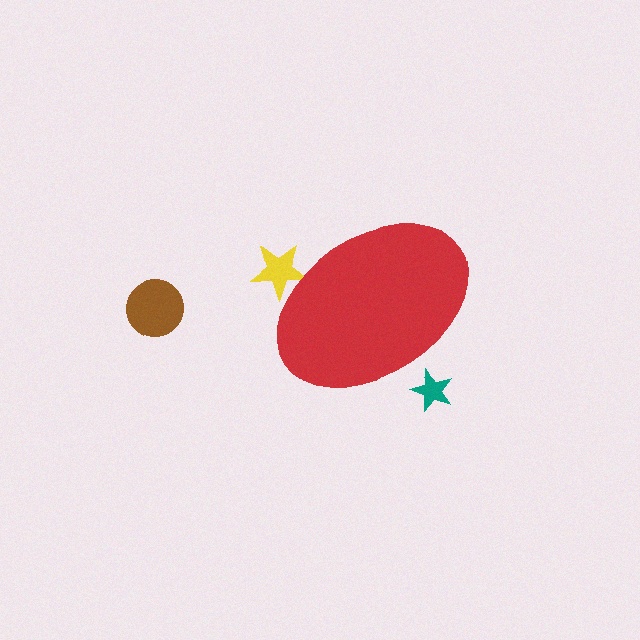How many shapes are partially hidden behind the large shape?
2 shapes are partially hidden.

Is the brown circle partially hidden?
No, the brown circle is fully visible.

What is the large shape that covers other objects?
A red ellipse.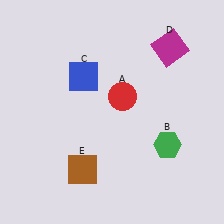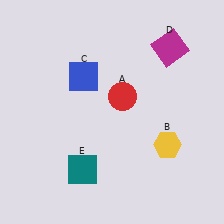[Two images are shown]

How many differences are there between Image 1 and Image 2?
There are 2 differences between the two images.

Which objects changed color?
B changed from green to yellow. E changed from brown to teal.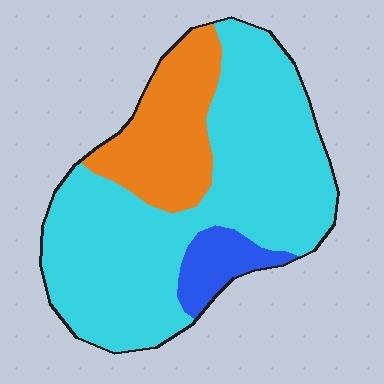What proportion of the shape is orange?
Orange covers around 20% of the shape.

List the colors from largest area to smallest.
From largest to smallest: cyan, orange, blue.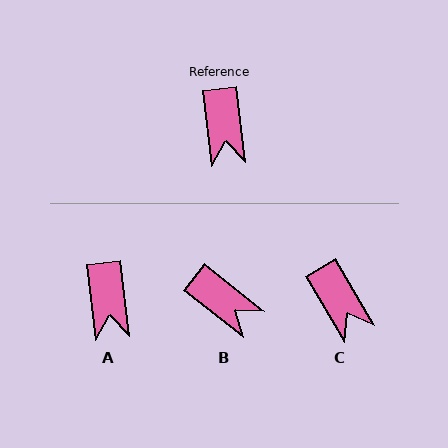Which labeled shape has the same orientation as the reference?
A.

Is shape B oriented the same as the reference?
No, it is off by about 44 degrees.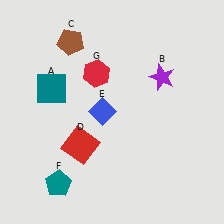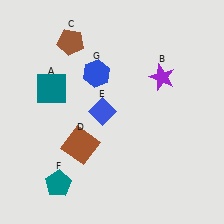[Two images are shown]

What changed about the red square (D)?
In Image 1, D is red. In Image 2, it changed to brown.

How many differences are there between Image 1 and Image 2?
There are 2 differences between the two images.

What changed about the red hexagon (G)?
In Image 1, G is red. In Image 2, it changed to blue.